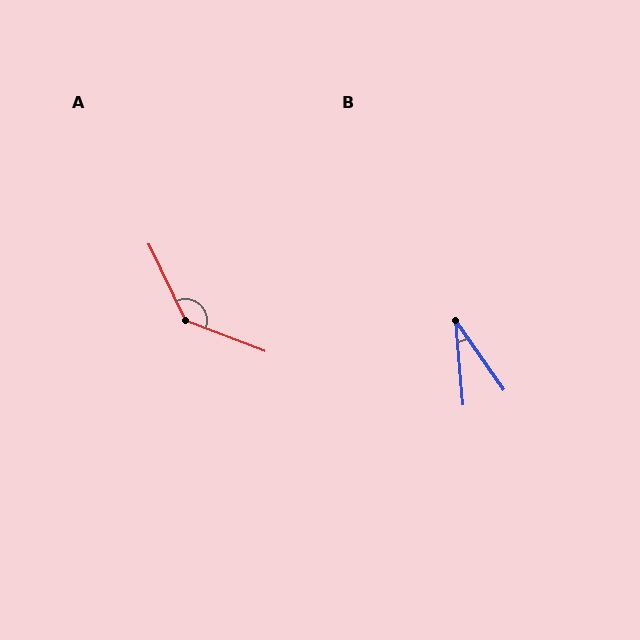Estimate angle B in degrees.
Approximately 30 degrees.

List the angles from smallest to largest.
B (30°), A (136°).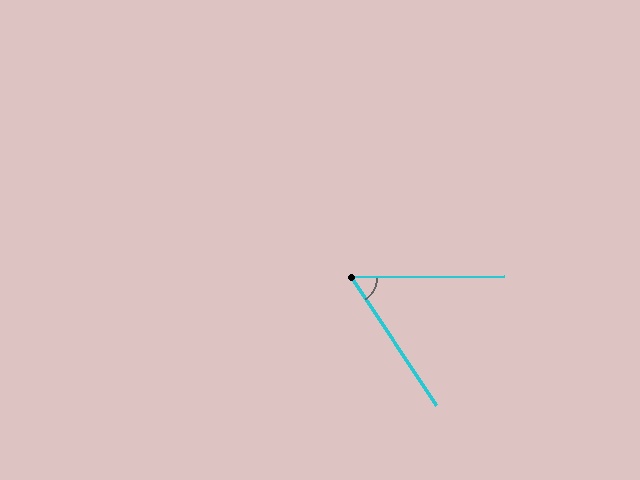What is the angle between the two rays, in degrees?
Approximately 57 degrees.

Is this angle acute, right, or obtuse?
It is acute.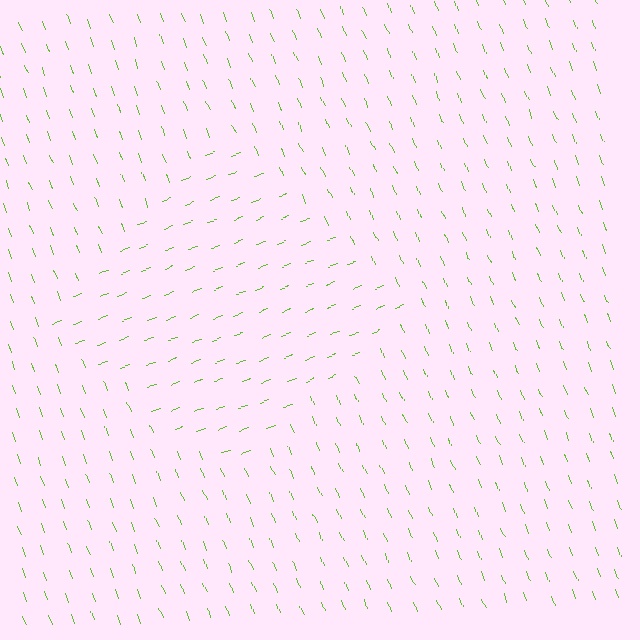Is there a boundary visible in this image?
Yes, there is a texture boundary formed by a change in line orientation.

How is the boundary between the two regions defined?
The boundary is defined purely by a change in line orientation (approximately 88 degrees difference). All lines are the same color and thickness.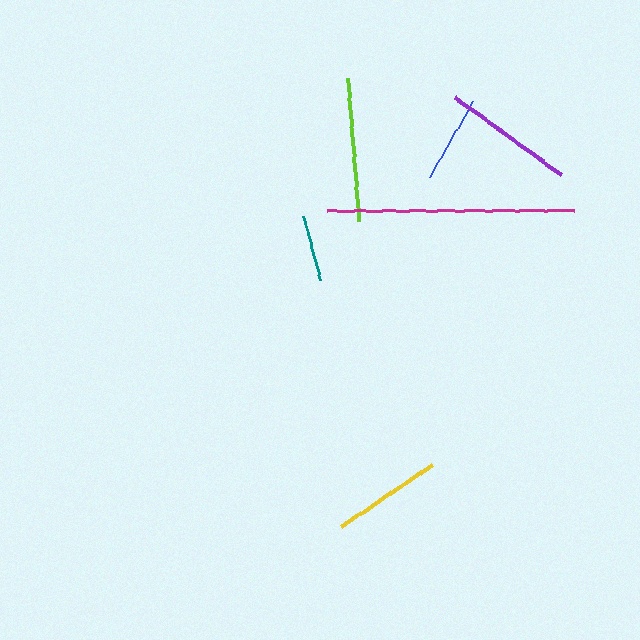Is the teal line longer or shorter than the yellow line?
The yellow line is longer than the teal line.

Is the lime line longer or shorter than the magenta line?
The magenta line is longer than the lime line.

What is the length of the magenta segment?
The magenta segment is approximately 247 pixels long.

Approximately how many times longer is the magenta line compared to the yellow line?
The magenta line is approximately 2.2 times the length of the yellow line.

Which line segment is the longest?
The magenta line is the longest at approximately 247 pixels.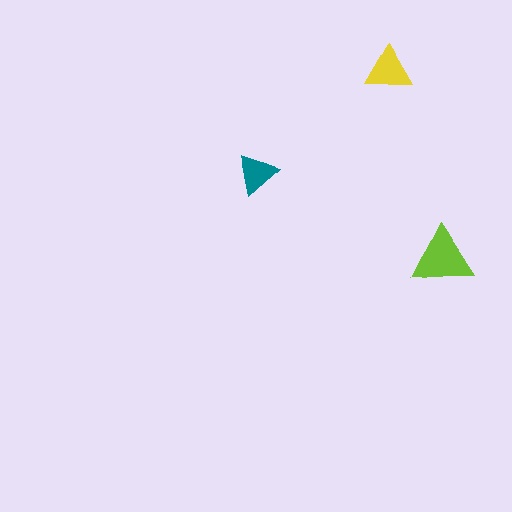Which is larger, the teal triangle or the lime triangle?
The lime one.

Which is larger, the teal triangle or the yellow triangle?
The yellow one.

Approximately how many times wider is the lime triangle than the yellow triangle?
About 1.5 times wider.